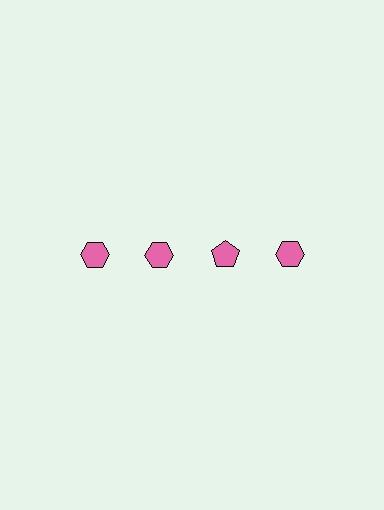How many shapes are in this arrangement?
There are 4 shapes arranged in a grid pattern.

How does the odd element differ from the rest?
It has a different shape: pentagon instead of hexagon.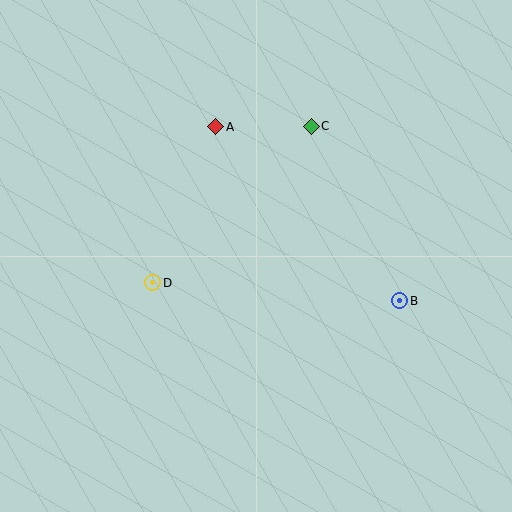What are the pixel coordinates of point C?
Point C is at (311, 126).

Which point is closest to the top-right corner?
Point C is closest to the top-right corner.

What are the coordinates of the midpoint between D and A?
The midpoint between D and A is at (184, 205).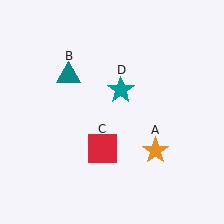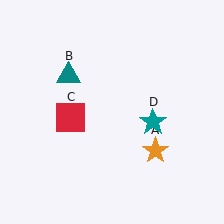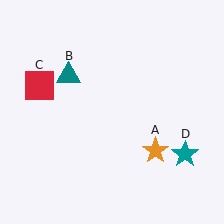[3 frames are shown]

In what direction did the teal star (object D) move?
The teal star (object D) moved down and to the right.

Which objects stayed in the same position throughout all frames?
Orange star (object A) and teal triangle (object B) remained stationary.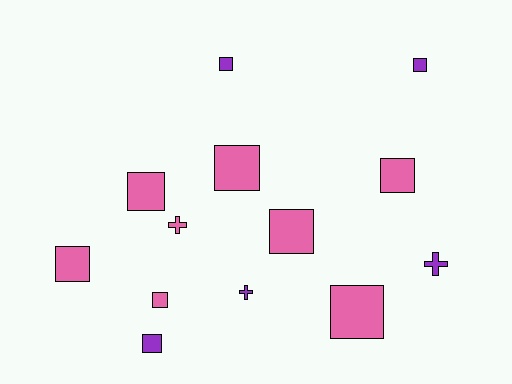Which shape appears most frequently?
Square, with 10 objects.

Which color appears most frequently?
Pink, with 8 objects.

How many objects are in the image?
There are 13 objects.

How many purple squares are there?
There are 3 purple squares.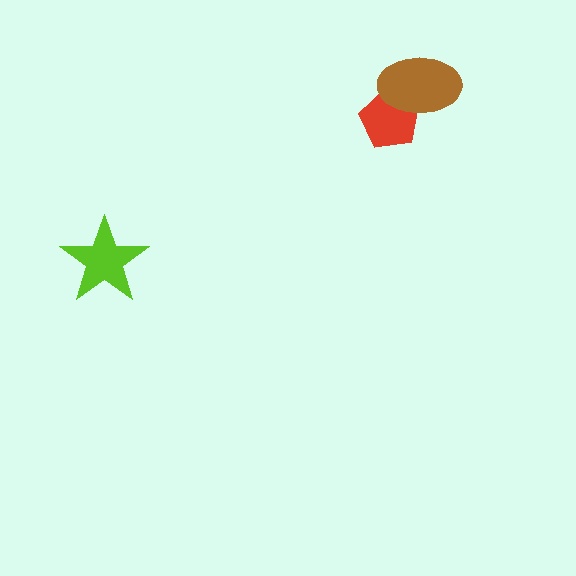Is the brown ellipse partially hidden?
No, no other shape covers it.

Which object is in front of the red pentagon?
The brown ellipse is in front of the red pentagon.